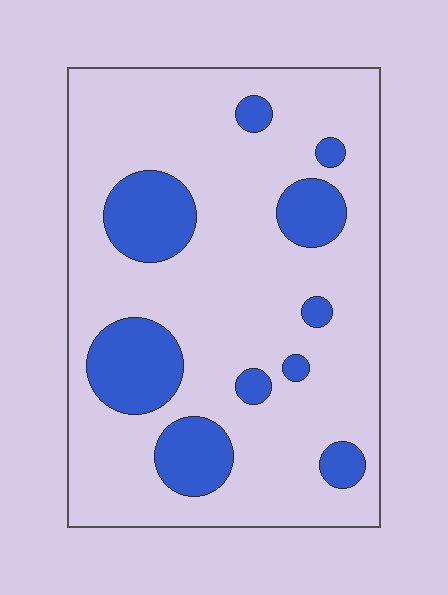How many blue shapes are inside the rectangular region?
10.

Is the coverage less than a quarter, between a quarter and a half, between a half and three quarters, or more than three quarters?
Less than a quarter.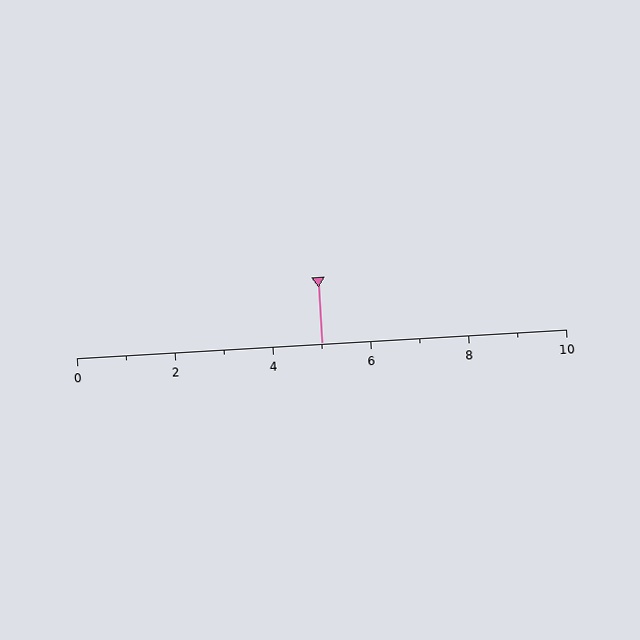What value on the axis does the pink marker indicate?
The marker indicates approximately 5.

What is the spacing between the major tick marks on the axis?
The major ticks are spaced 2 apart.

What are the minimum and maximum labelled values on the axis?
The axis runs from 0 to 10.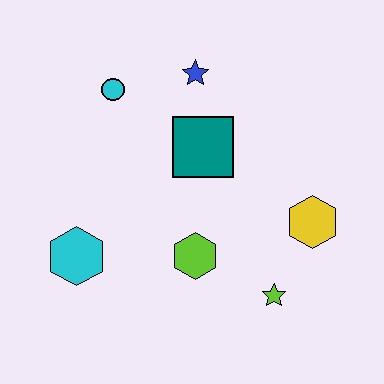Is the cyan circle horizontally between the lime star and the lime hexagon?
No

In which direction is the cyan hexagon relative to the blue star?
The cyan hexagon is below the blue star.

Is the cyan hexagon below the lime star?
No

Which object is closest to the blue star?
The teal square is closest to the blue star.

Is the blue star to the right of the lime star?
No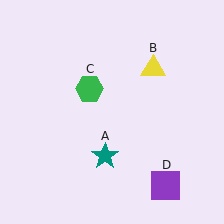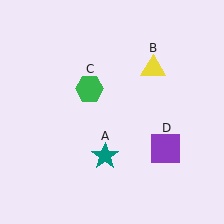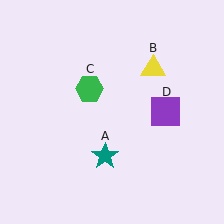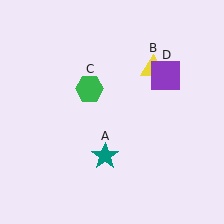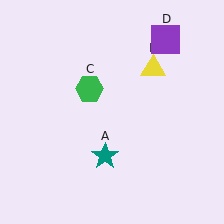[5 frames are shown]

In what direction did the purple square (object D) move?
The purple square (object D) moved up.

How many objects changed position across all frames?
1 object changed position: purple square (object D).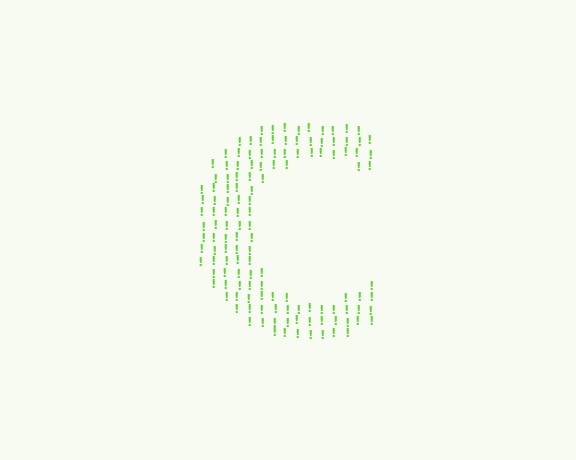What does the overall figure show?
The overall figure shows the letter C.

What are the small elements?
The small elements are exclamation marks.